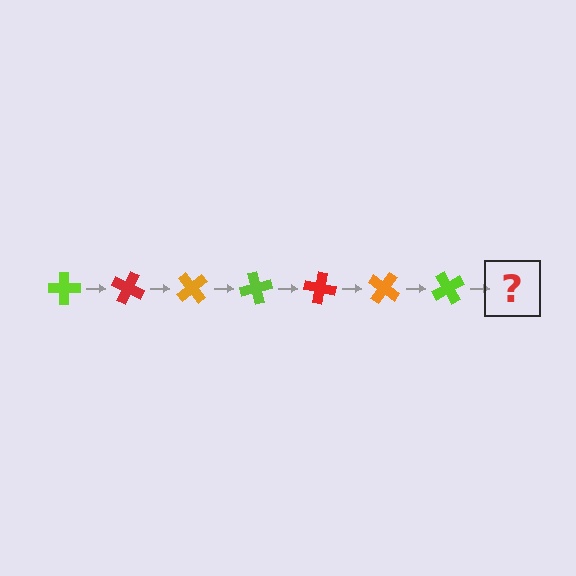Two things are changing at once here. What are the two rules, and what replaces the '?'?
The two rules are that it rotates 25 degrees each step and the color cycles through lime, red, and orange. The '?' should be a red cross, rotated 175 degrees from the start.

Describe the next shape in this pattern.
It should be a red cross, rotated 175 degrees from the start.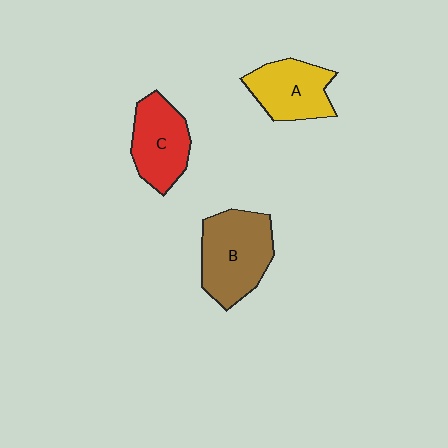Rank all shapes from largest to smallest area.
From largest to smallest: B (brown), C (red), A (yellow).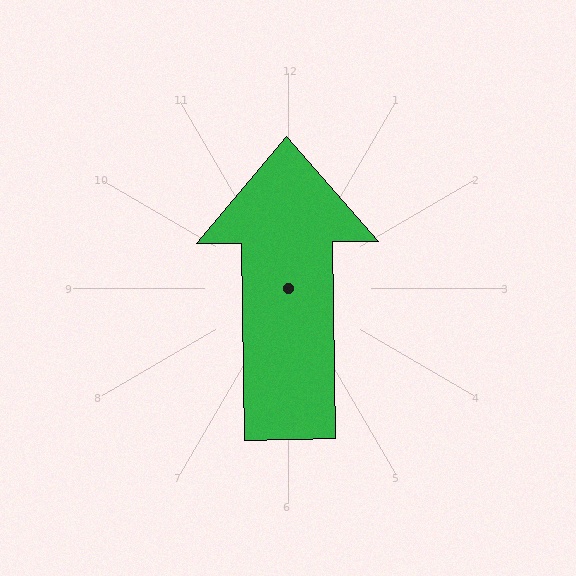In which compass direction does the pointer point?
North.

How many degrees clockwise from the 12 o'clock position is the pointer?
Approximately 359 degrees.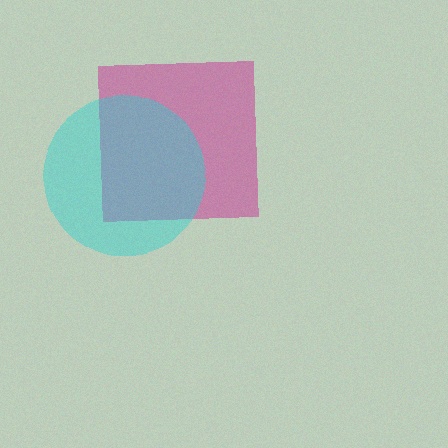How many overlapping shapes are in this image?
There are 2 overlapping shapes in the image.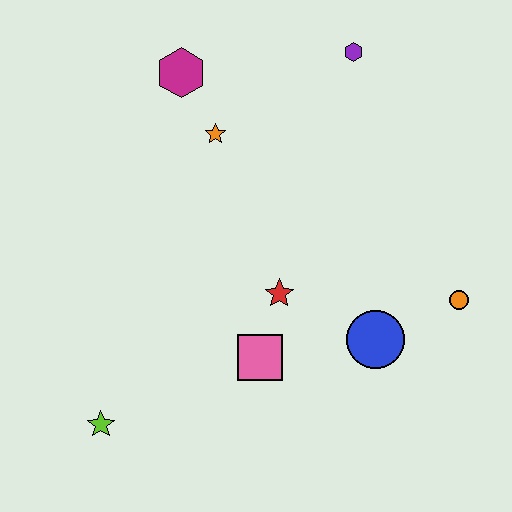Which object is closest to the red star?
The pink square is closest to the red star.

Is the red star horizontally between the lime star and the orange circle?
Yes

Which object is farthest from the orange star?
The lime star is farthest from the orange star.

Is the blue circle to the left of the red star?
No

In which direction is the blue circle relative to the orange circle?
The blue circle is to the left of the orange circle.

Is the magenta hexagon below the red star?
No